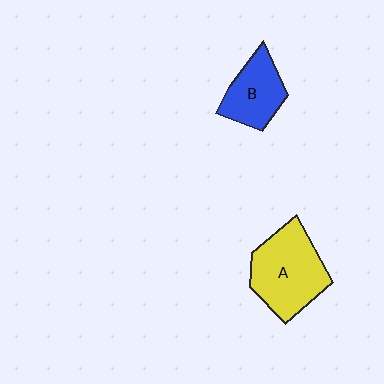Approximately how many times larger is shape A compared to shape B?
Approximately 1.5 times.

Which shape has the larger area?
Shape A (yellow).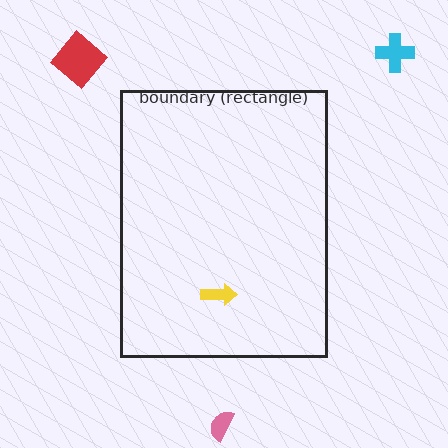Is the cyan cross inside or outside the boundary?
Outside.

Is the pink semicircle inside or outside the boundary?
Outside.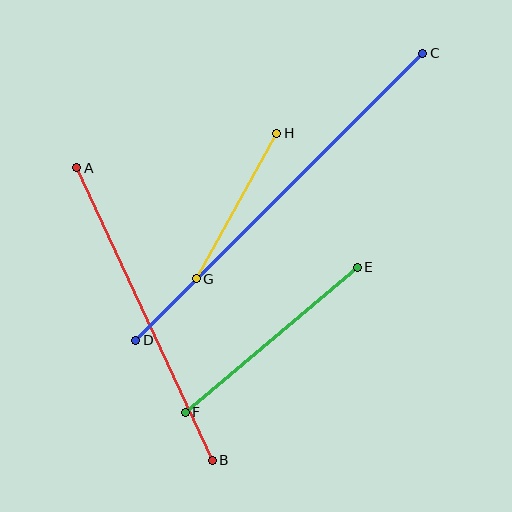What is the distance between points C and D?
The distance is approximately 406 pixels.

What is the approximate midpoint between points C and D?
The midpoint is at approximately (279, 197) pixels.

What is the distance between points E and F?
The distance is approximately 225 pixels.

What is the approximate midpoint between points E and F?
The midpoint is at approximately (271, 340) pixels.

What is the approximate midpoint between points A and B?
The midpoint is at approximately (144, 314) pixels.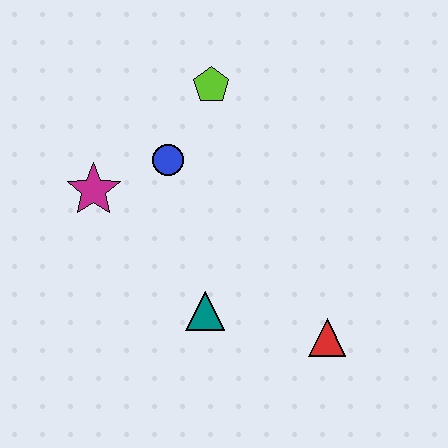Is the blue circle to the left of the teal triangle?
Yes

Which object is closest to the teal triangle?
The red triangle is closest to the teal triangle.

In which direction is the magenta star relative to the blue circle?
The magenta star is to the left of the blue circle.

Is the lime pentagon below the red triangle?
No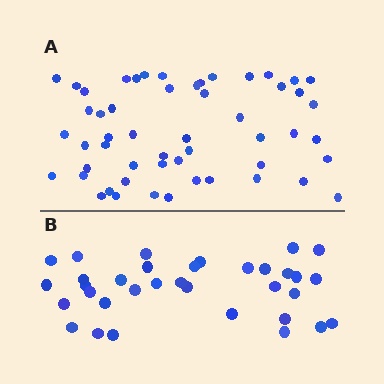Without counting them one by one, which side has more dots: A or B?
Region A (the top region) has more dots.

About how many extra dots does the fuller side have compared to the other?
Region A has approximately 20 more dots than region B.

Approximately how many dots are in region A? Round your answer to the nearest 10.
About 50 dots. (The exact count is 53, which rounds to 50.)